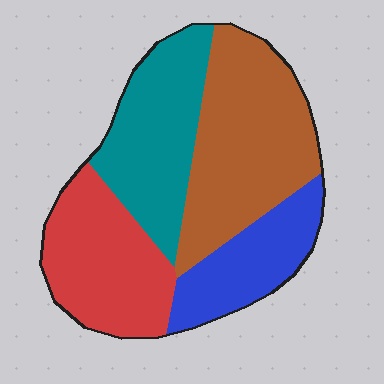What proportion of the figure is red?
Red covers around 25% of the figure.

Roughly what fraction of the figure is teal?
Teal takes up about one quarter (1/4) of the figure.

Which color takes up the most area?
Brown, at roughly 35%.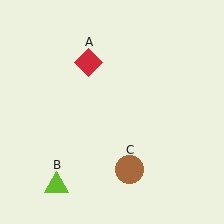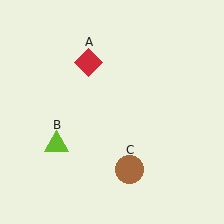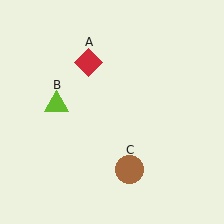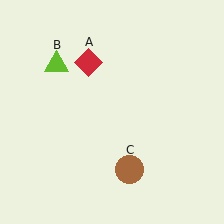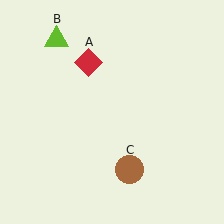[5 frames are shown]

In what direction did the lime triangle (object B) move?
The lime triangle (object B) moved up.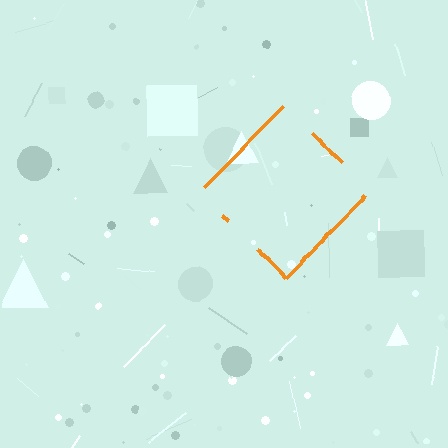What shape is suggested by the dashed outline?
The dashed outline suggests a diamond.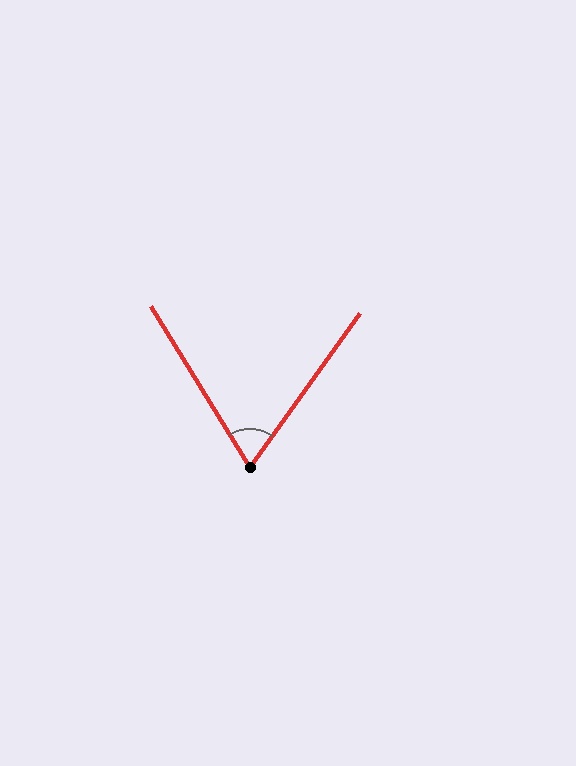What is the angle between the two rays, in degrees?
Approximately 67 degrees.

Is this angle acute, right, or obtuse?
It is acute.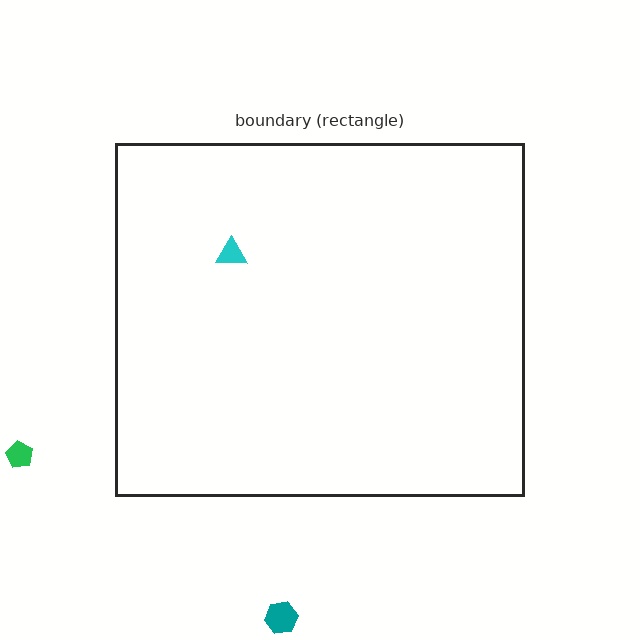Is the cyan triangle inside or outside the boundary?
Inside.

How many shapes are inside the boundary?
1 inside, 2 outside.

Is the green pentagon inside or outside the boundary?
Outside.